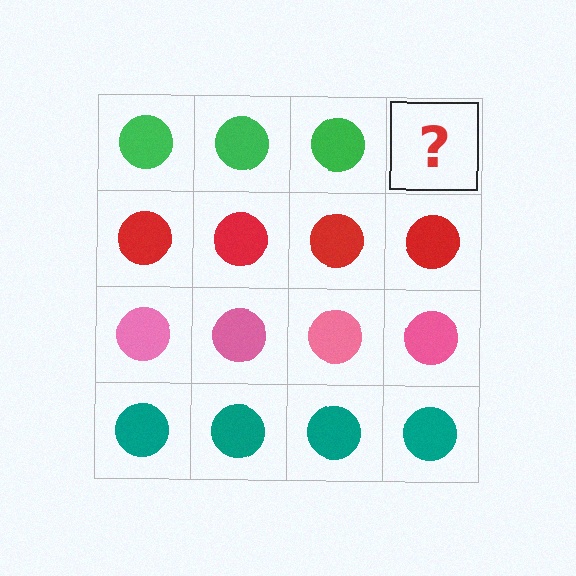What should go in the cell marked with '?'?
The missing cell should contain a green circle.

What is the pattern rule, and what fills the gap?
The rule is that each row has a consistent color. The gap should be filled with a green circle.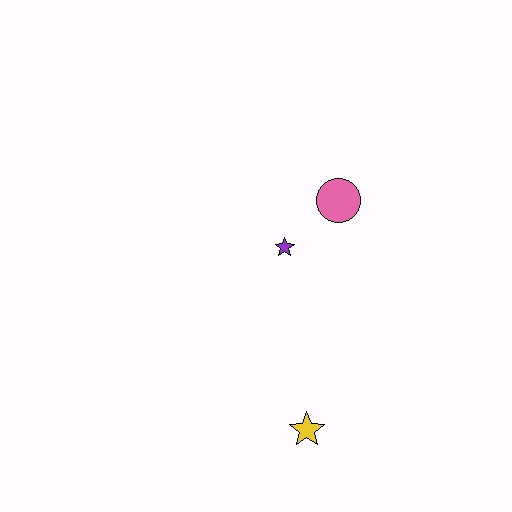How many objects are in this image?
There are 3 objects.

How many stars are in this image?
There are 2 stars.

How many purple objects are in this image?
There is 1 purple object.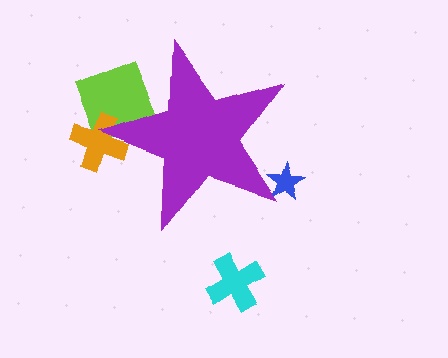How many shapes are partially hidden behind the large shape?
3 shapes are partially hidden.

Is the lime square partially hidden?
Yes, the lime square is partially hidden behind the purple star.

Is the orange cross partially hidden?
Yes, the orange cross is partially hidden behind the purple star.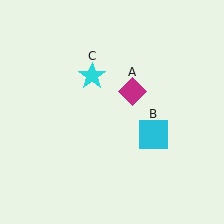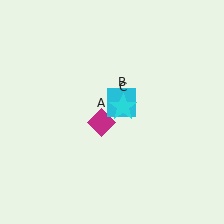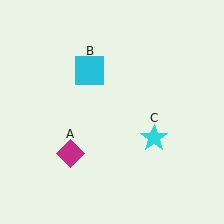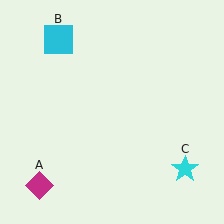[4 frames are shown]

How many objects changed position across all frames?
3 objects changed position: magenta diamond (object A), cyan square (object B), cyan star (object C).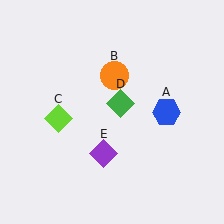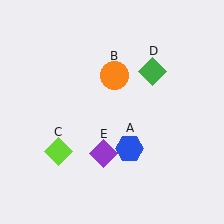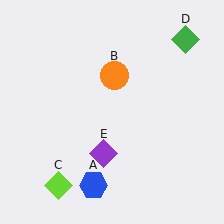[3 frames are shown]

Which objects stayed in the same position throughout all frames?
Orange circle (object B) and purple diamond (object E) remained stationary.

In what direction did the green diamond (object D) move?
The green diamond (object D) moved up and to the right.